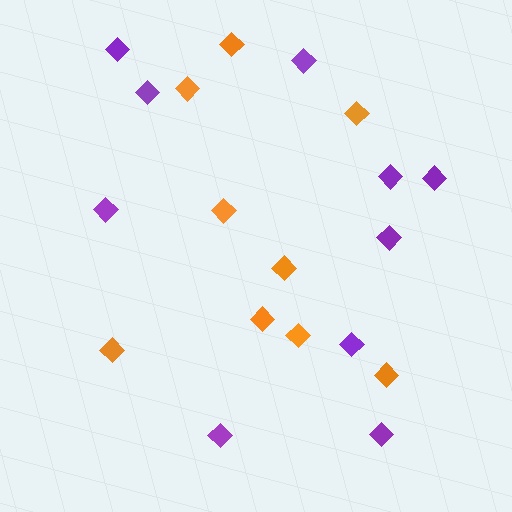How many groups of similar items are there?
There are 2 groups: one group of orange diamonds (9) and one group of purple diamonds (10).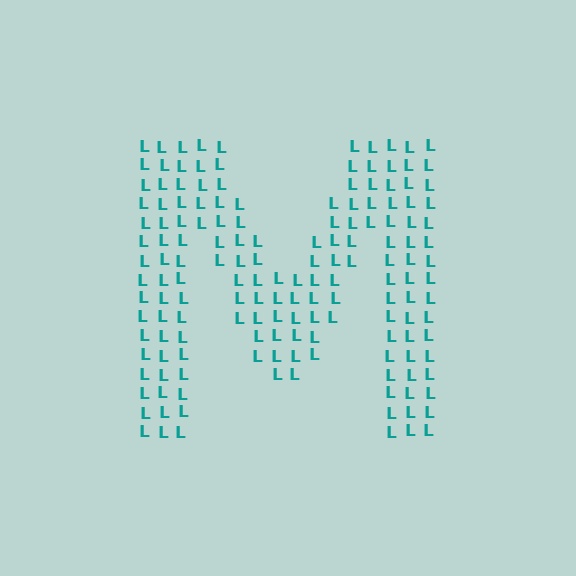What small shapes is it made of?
It is made of small letter L's.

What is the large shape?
The large shape is the letter M.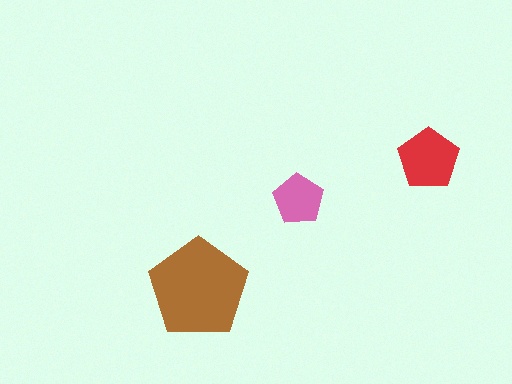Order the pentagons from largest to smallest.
the brown one, the red one, the pink one.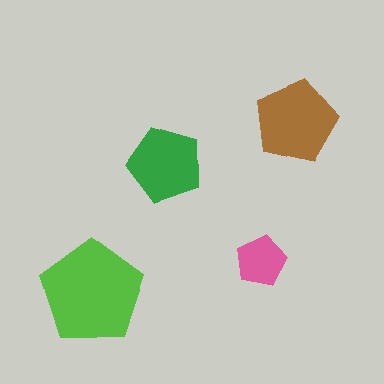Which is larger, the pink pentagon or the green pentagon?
The green one.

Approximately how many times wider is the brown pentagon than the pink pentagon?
About 1.5 times wider.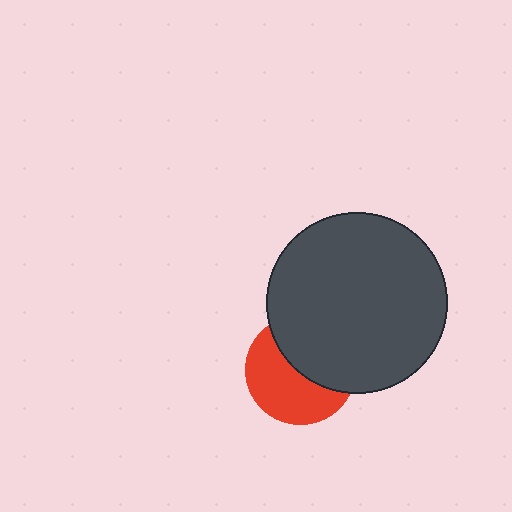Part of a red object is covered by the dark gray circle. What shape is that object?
It is a circle.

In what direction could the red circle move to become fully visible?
The red circle could move toward the lower-left. That would shift it out from behind the dark gray circle entirely.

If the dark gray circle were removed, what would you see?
You would see the complete red circle.